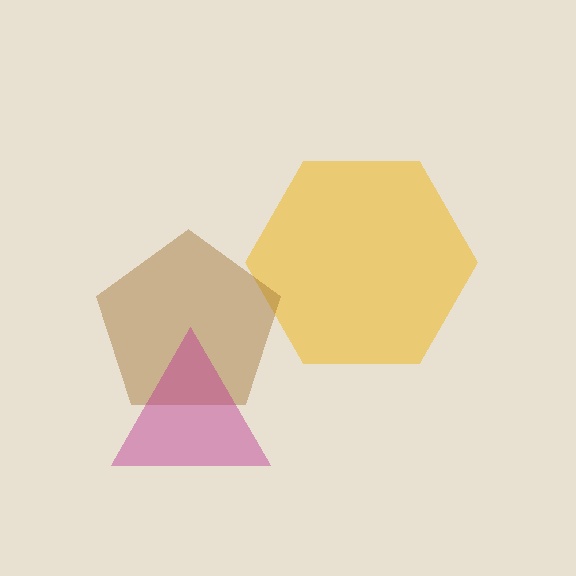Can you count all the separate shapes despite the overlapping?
Yes, there are 3 separate shapes.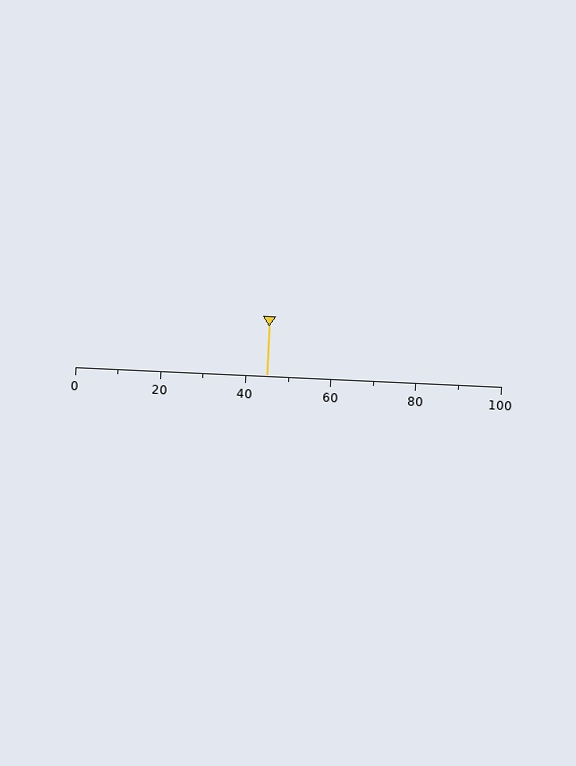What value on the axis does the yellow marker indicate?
The marker indicates approximately 45.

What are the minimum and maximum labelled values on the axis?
The axis runs from 0 to 100.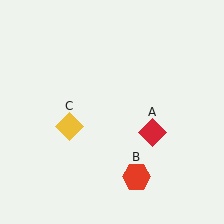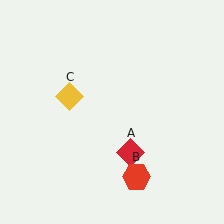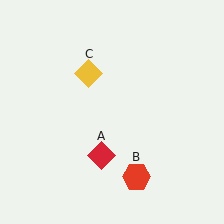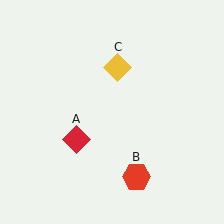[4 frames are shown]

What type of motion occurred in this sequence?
The red diamond (object A), yellow diamond (object C) rotated clockwise around the center of the scene.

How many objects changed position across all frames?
2 objects changed position: red diamond (object A), yellow diamond (object C).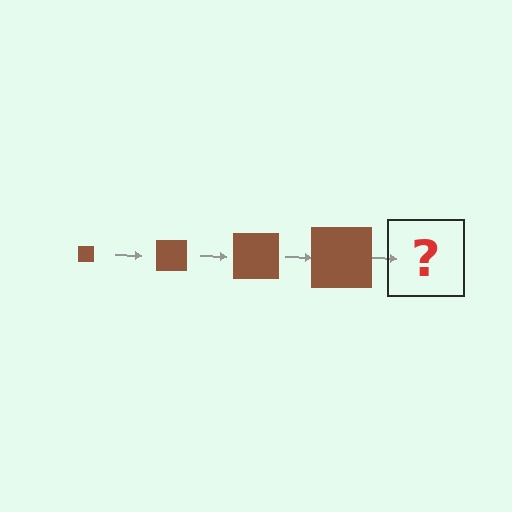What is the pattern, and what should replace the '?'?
The pattern is that the square gets progressively larger each step. The '?' should be a brown square, larger than the previous one.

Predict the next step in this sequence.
The next step is a brown square, larger than the previous one.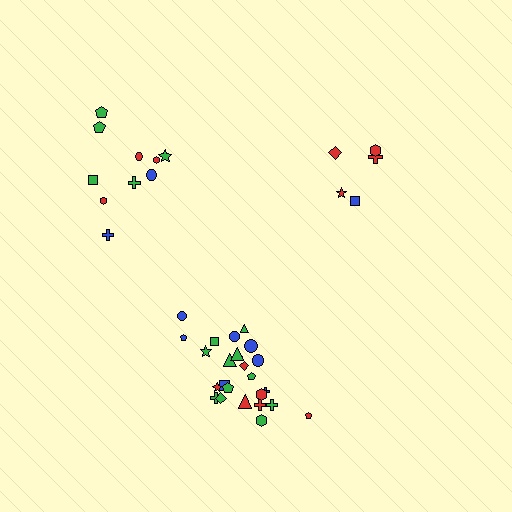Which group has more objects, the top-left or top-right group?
The top-left group.